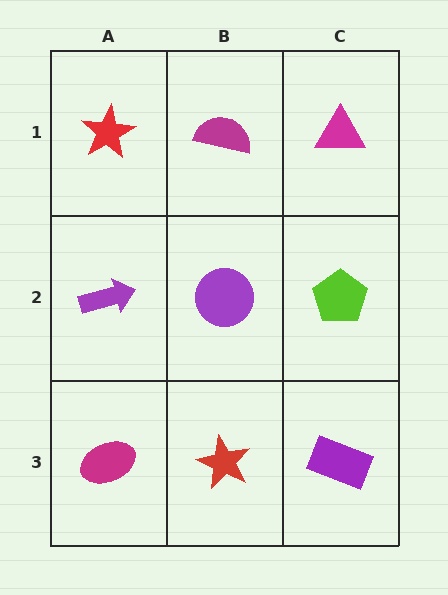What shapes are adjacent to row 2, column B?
A magenta semicircle (row 1, column B), a red star (row 3, column B), a purple arrow (row 2, column A), a lime pentagon (row 2, column C).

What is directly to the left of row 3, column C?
A red star.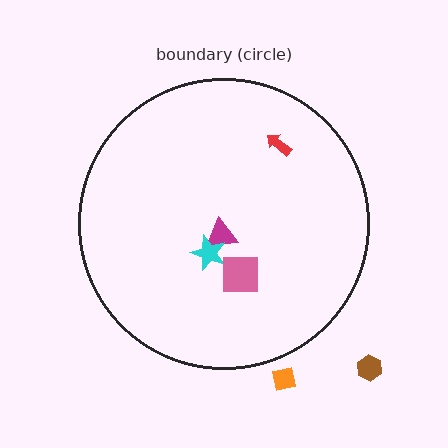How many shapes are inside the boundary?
4 inside, 2 outside.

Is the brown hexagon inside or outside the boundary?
Outside.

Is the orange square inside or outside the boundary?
Outside.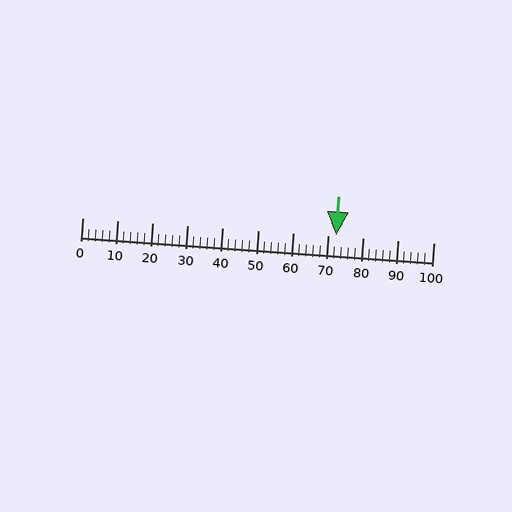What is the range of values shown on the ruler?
The ruler shows values from 0 to 100.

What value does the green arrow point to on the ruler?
The green arrow points to approximately 72.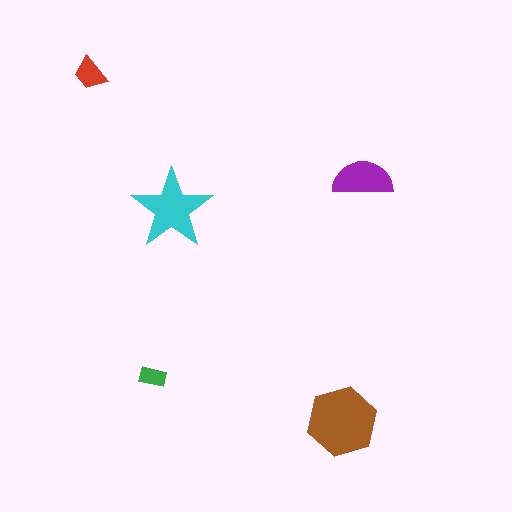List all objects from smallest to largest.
The green rectangle, the red trapezoid, the purple semicircle, the cyan star, the brown hexagon.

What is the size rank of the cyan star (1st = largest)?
2nd.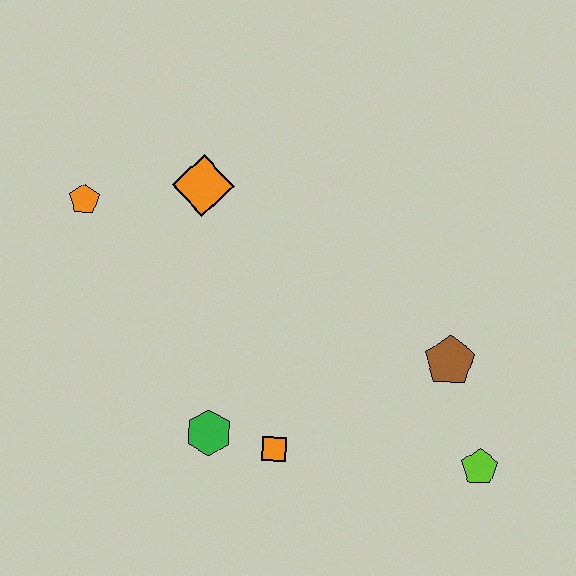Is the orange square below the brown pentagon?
Yes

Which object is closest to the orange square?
The green hexagon is closest to the orange square.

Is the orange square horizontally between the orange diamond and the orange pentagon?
No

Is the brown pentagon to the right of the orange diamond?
Yes